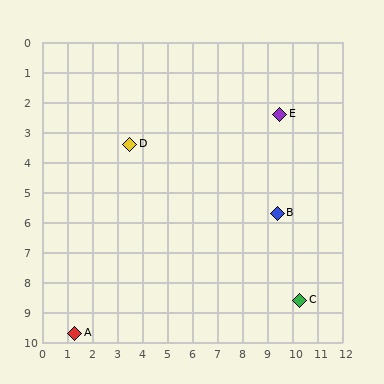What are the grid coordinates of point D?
Point D is at approximately (3.5, 3.4).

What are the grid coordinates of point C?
Point C is at approximately (10.3, 8.6).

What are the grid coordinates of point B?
Point B is at approximately (9.4, 5.7).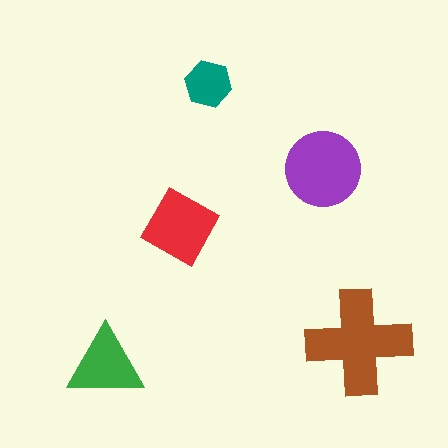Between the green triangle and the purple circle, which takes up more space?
The purple circle.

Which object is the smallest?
The teal hexagon.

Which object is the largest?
The brown cross.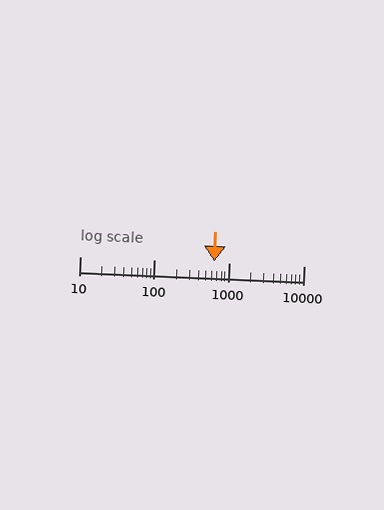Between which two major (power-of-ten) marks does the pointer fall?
The pointer is between 100 and 1000.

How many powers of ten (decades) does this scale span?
The scale spans 3 decades, from 10 to 10000.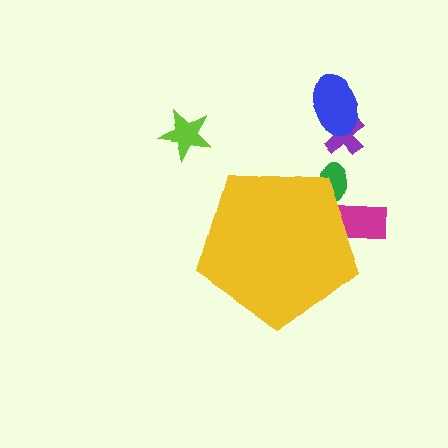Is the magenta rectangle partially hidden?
Yes, the magenta rectangle is partially hidden behind the yellow pentagon.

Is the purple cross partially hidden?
No, the purple cross is fully visible.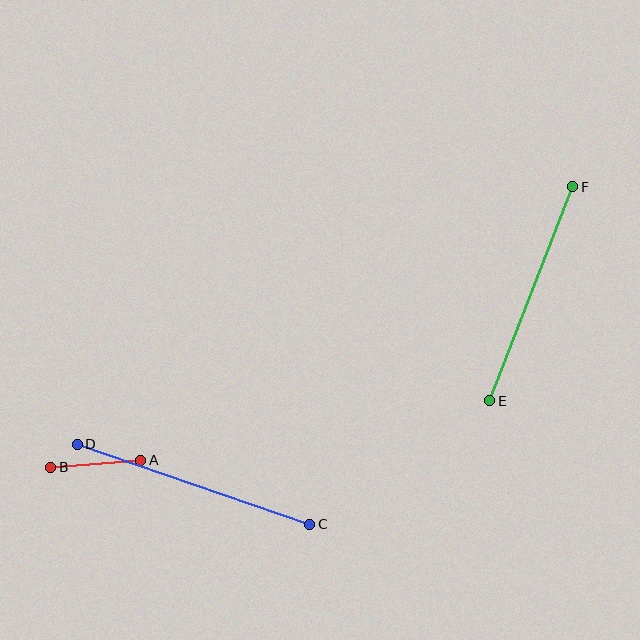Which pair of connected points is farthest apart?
Points C and D are farthest apart.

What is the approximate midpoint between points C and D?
The midpoint is at approximately (194, 484) pixels.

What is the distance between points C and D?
The distance is approximately 246 pixels.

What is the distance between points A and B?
The distance is approximately 90 pixels.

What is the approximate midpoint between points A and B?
The midpoint is at approximately (96, 464) pixels.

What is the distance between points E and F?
The distance is approximately 230 pixels.